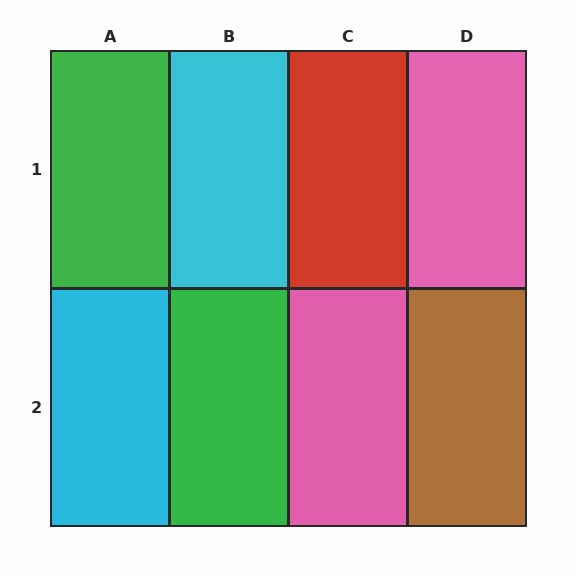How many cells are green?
2 cells are green.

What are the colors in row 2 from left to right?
Cyan, green, pink, brown.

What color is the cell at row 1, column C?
Red.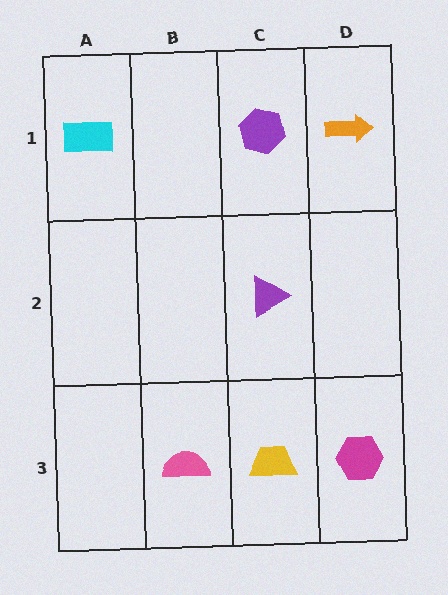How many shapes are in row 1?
3 shapes.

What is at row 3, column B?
A pink semicircle.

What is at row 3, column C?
A yellow trapezoid.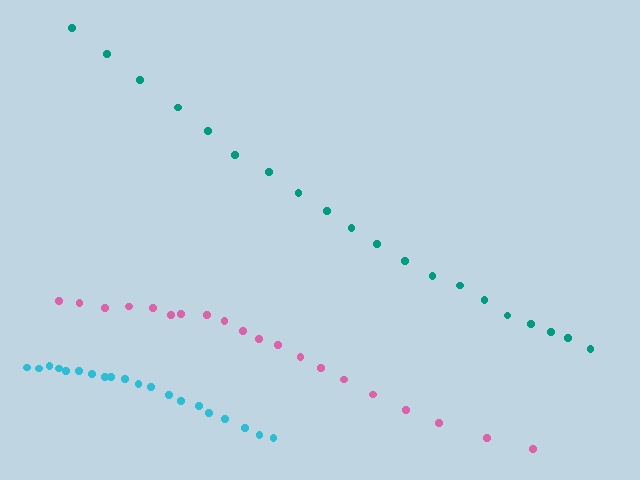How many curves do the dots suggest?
There are 3 distinct paths.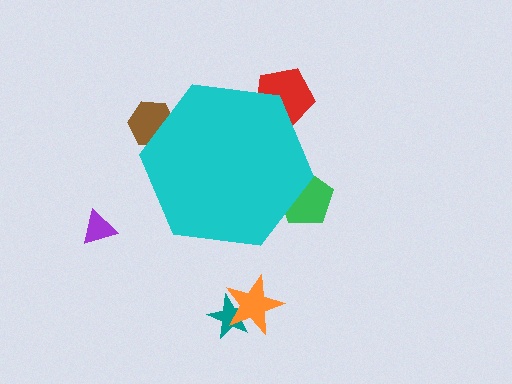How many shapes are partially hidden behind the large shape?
3 shapes are partially hidden.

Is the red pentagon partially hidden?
Yes, the red pentagon is partially hidden behind the cyan hexagon.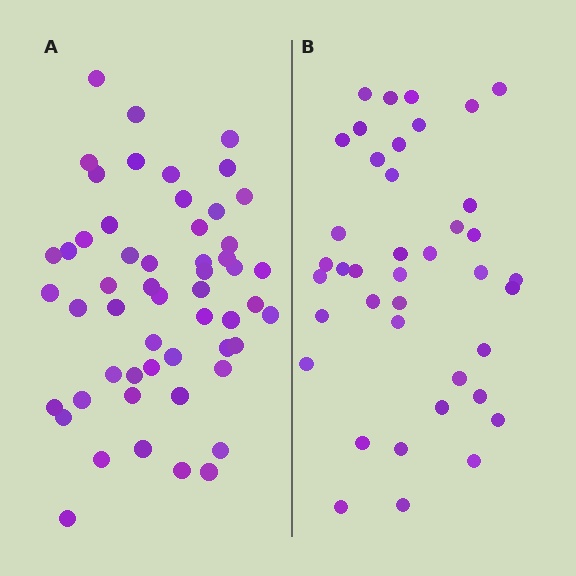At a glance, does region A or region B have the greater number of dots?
Region A (the left region) has more dots.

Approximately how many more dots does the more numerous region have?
Region A has approximately 15 more dots than region B.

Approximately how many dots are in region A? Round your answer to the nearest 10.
About 50 dots. (The exact count is 54, which rounds to 50.)